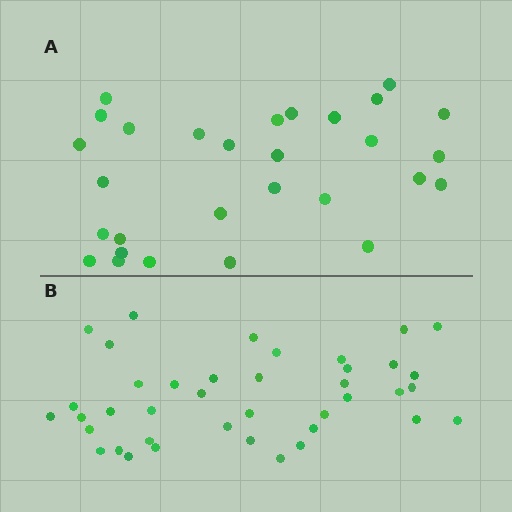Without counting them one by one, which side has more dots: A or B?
Region B (the bottom region) has more dots.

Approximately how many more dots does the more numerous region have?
Region B has roughly 12 or so more dots than region A.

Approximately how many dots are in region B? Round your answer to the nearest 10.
About 40 dots.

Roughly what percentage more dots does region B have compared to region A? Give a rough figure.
About 40% more.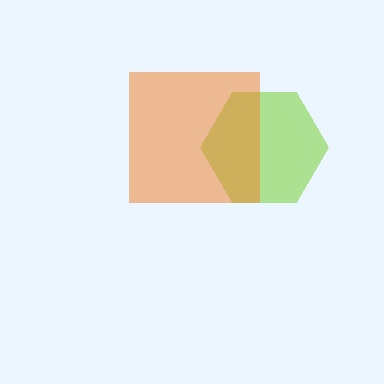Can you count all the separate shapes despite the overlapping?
Yes, there are 2 separate shapes.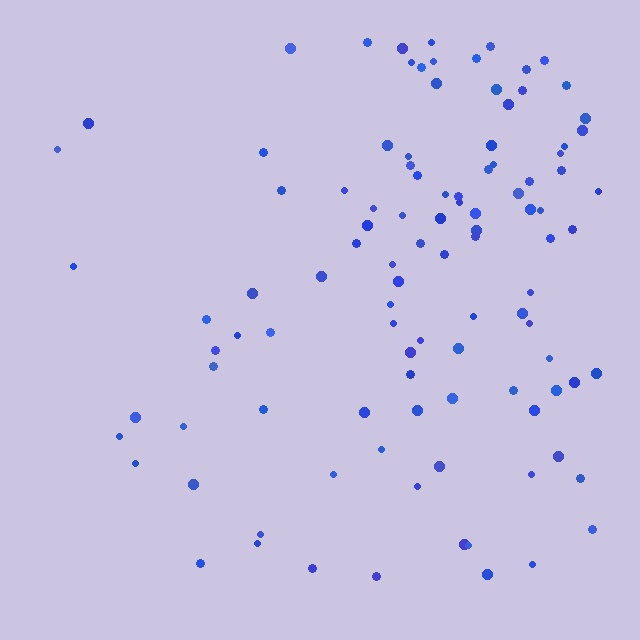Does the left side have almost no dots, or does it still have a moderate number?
Still a moderate number, just noticeably fewer than the right.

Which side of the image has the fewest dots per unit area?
The left.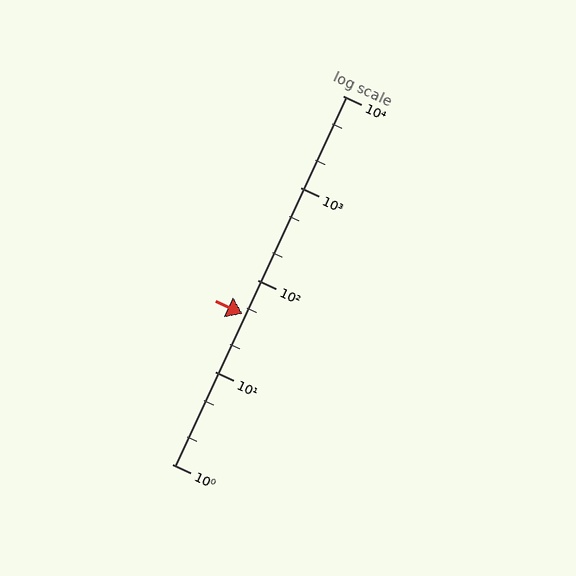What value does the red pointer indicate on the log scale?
The pointer indicates approximately 43.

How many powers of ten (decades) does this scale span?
The scale spans 4 decades, from 1 to 10000.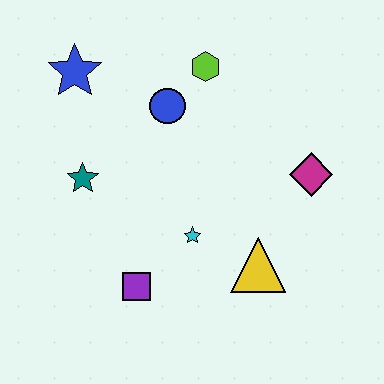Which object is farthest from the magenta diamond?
The blue star is farthest from the magenta diamond.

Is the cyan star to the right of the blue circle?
Yes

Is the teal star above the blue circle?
No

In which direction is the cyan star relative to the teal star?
The cyan star is to the right of the teal star.